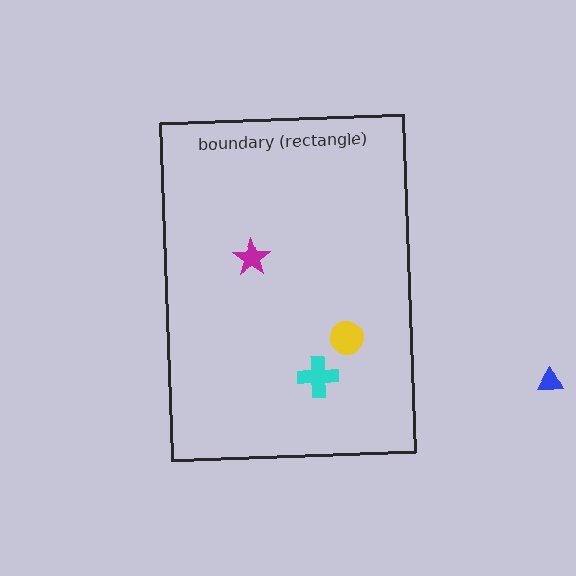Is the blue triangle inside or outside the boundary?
Outside.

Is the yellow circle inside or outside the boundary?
Inside.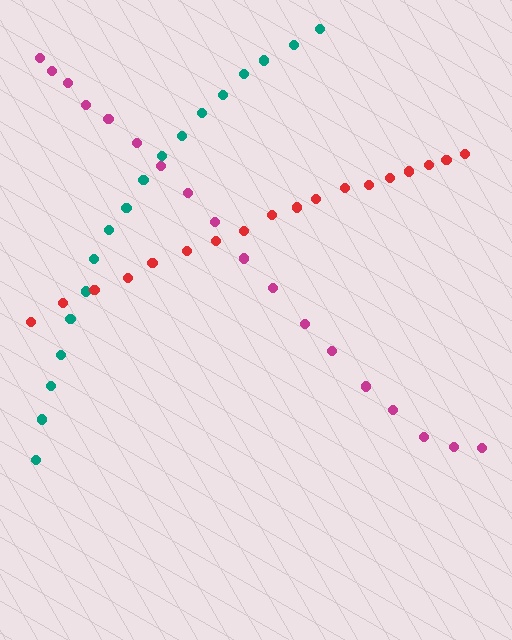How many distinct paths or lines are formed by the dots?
There are 3 distinct paths.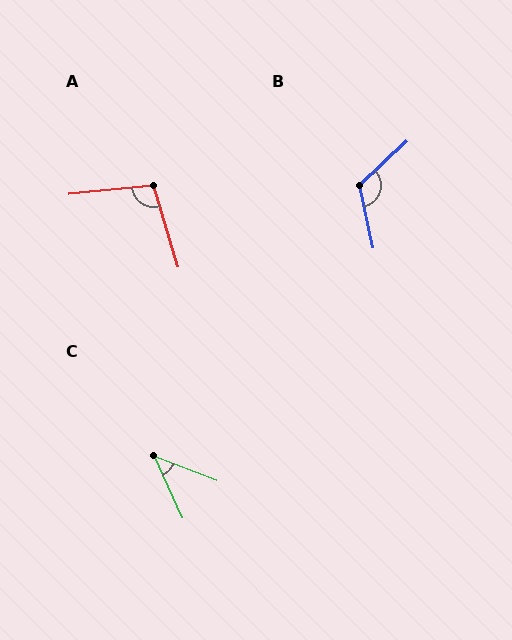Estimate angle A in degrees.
Approximately 101 degrees.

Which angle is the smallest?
C, at approximately 44 degrees.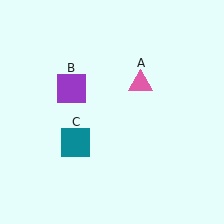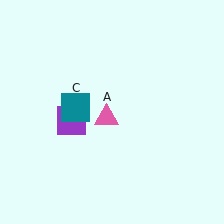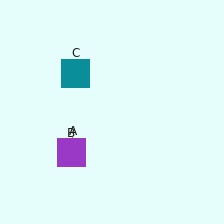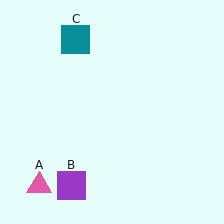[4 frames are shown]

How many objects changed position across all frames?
3 objects changed position: pink triangle (object A), purple square (object B), teal square (object C).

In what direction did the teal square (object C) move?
The teal square (object C) moved up.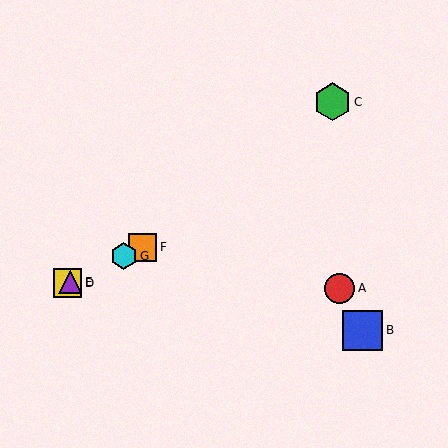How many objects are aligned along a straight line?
4 objects (D, E, F, G) are aligned along a straight line.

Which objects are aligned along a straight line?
Objects D, E, F, G are aligned along a straight line.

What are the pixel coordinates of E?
Object E is at (70, 282).